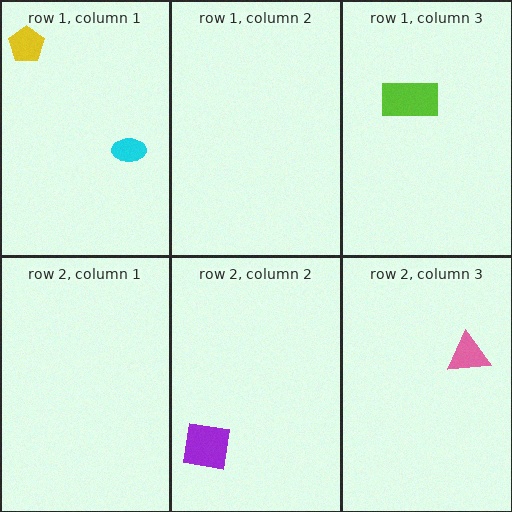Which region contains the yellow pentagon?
The row 1, column 1 region.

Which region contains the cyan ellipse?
The row 1, column 1 region.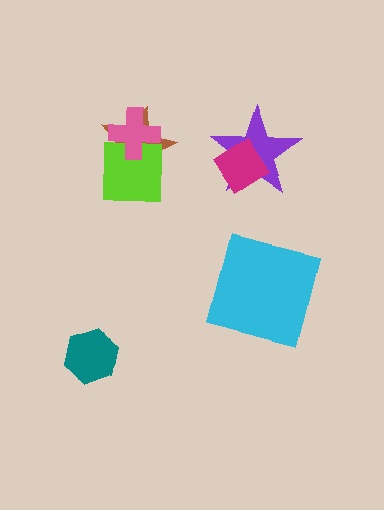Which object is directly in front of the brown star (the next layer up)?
The lime square is directly in front of the brown star.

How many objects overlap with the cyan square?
0 objects overlap with the cyan square.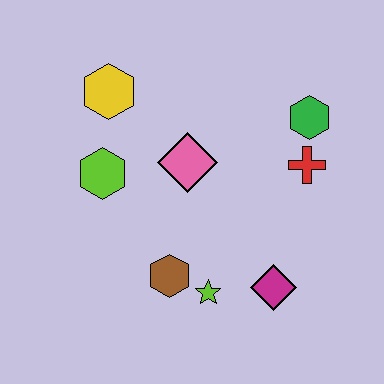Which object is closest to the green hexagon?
The red cross is closest to the green hexagon.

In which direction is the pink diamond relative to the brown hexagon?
The pink diamond is above the brown hexagon.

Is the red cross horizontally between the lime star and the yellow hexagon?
No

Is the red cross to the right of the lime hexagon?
Yes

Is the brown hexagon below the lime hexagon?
Yes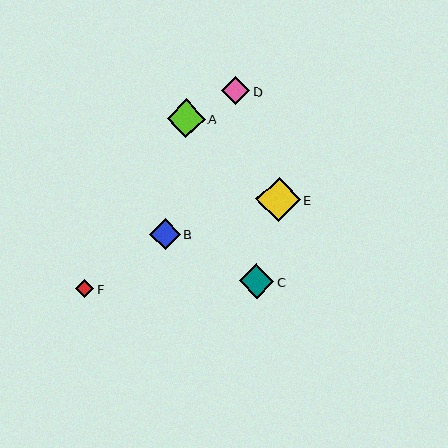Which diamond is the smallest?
Diamond F is the smallest with a size of approximately 18 pixels.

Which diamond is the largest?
Diamond E is the largest with a size of approximately 44 pixels.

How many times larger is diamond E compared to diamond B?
Diamond E is approximately 1.5 times the size of diamond B.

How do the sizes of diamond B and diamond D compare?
Diamond B and diamond D are approximately the same size.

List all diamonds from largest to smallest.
From largest to smallest: E, A, C, B, D, F.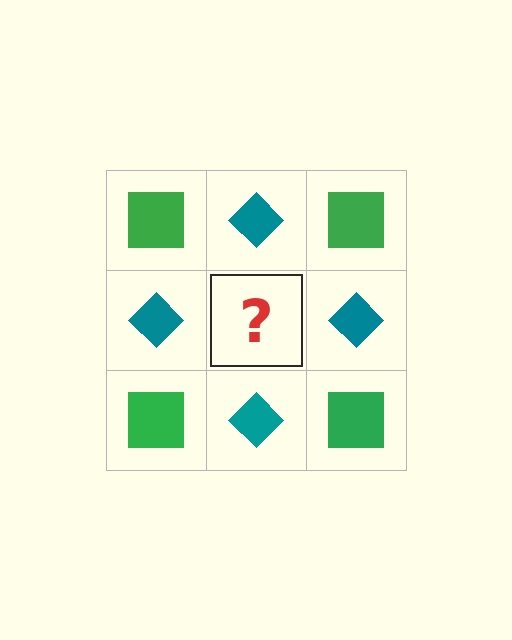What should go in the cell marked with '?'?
The missing cell should contain a green square.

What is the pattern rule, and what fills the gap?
The rule is that it alternates green square and teal diamond in a checkerboard pattern. The gap should be filled with a green square.